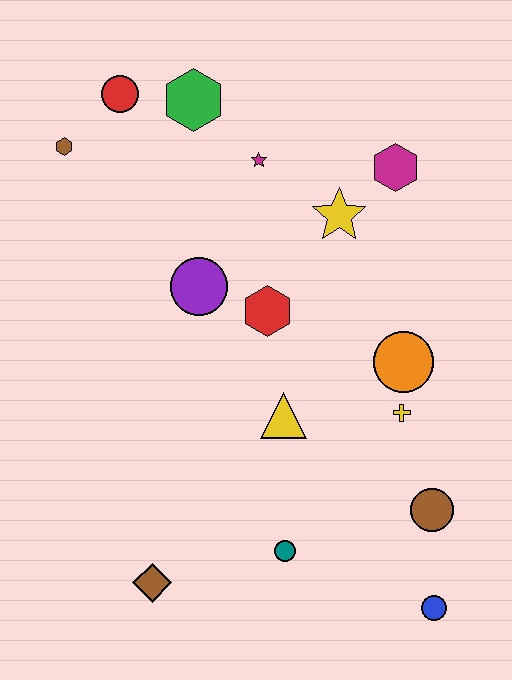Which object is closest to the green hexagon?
The red circle is closest to the green hexagon.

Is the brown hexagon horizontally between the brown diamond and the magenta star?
No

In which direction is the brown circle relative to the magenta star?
The brown circle is below the magenta star.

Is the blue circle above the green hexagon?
No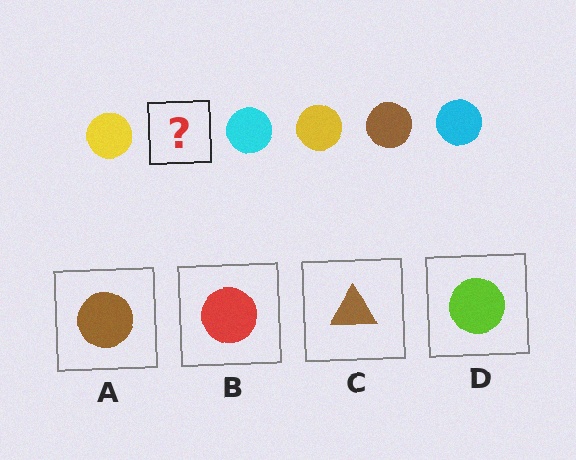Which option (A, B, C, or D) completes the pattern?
A.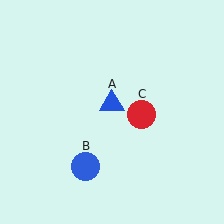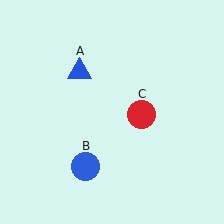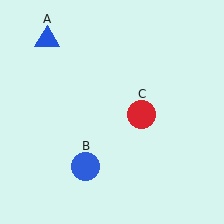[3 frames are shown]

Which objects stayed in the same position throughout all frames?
Blue circle (object B) and red circle (object C) remained stationary.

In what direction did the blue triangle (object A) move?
The blue triangle (object A) moved up and to the left.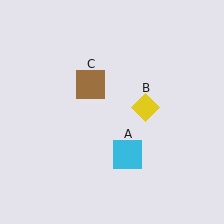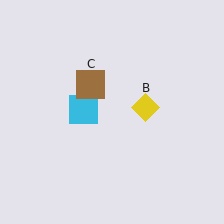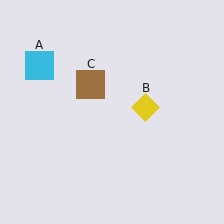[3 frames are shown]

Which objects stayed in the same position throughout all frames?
Yellow diamond (object B) and brown square (object C) remained stationary.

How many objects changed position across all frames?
1 object changed position: cyan square (object A).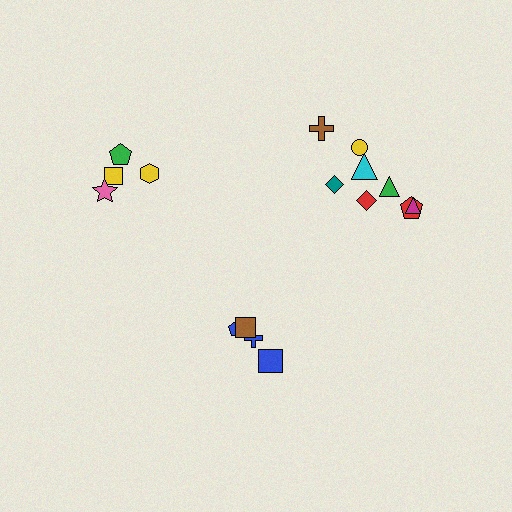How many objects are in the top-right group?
There are 8 objects.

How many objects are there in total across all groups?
There are 16 objects.